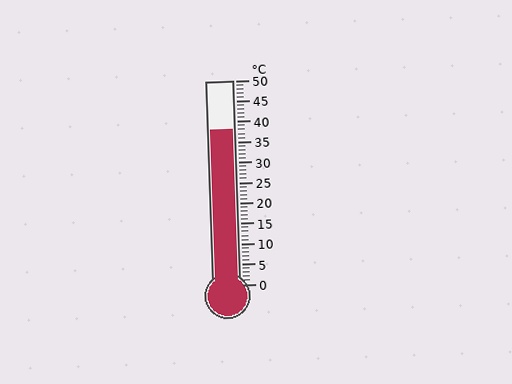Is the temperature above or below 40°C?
The temperature is below 40°C.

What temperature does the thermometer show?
The thermometer shows approximately 38°C.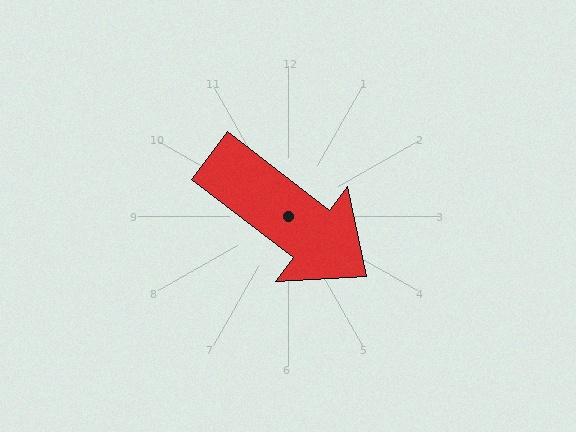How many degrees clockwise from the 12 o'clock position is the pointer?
Approximately 128 degrees.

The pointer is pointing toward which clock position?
Roughly 4 o'clock.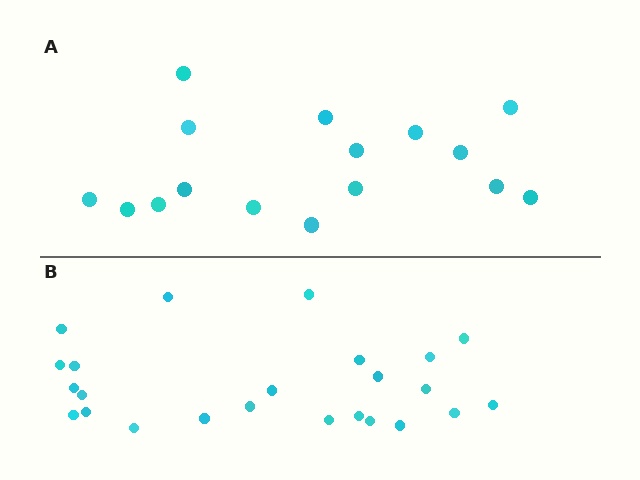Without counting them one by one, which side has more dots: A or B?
Region B (the bottom region) has more dots.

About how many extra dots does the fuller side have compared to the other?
Region B has roughly 8 or so more dots than region A.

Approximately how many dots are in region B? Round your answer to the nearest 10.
About 20 dots. (The exact count is 24, which rounds to 20.)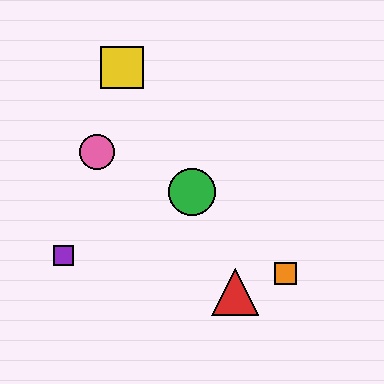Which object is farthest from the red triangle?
The yellow square is farthest from the red triangle.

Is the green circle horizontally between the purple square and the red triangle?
Yes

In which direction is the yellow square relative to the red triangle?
The yellow square is above the red triangle.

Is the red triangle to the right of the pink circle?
Yes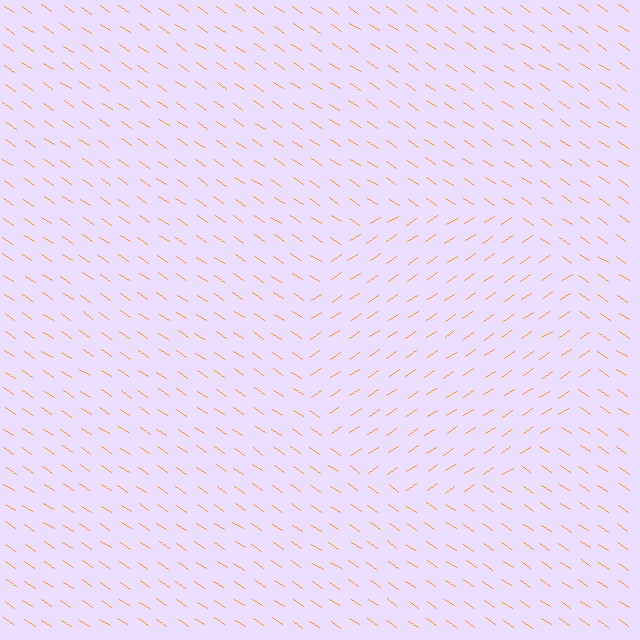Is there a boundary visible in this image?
Yes, there is a texture boundary formed by a change in line orientation.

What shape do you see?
I see a circle.